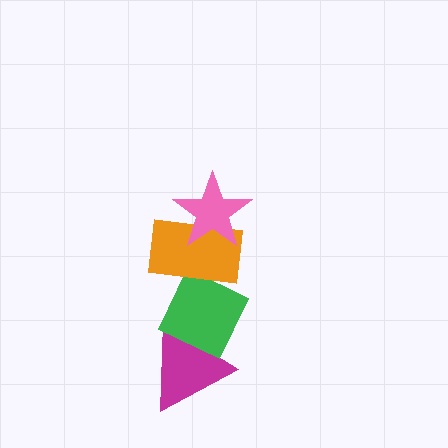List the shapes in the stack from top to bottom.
From top to bottom: the pink star, the orange rectangle, the green diamond, the magenta triangle.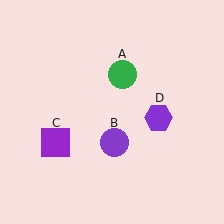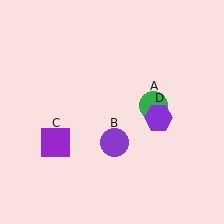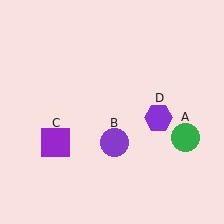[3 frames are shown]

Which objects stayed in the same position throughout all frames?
Purple circle (object B) and purple square (object C) and purple hexagon (object D) remained stationary.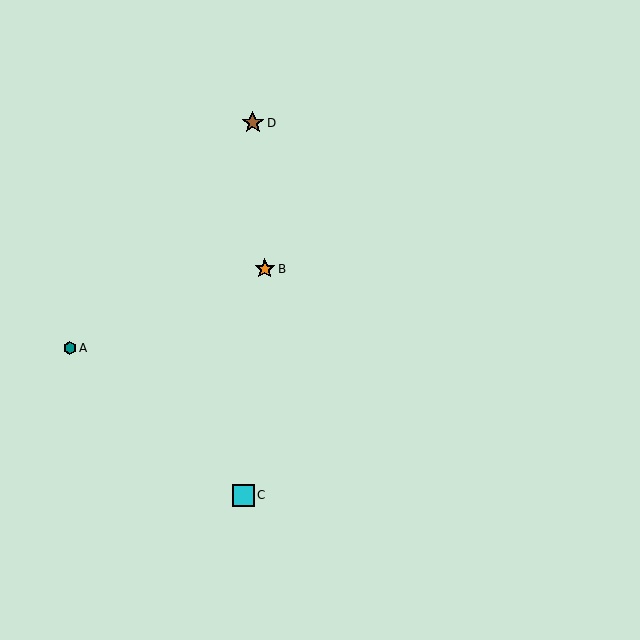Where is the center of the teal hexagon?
The center of the teal hexagon is at (70, 348).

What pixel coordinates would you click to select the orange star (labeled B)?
Click at (265, 269) to select the orange star B.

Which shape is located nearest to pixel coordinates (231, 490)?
The cyan square (labeled C) at (244, 495) is nearest to that location.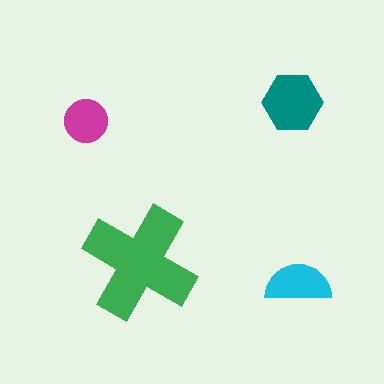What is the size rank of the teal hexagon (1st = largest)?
2nd.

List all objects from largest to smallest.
The green cross, the teal hexagon, the cyan semicircle, the magenta circle.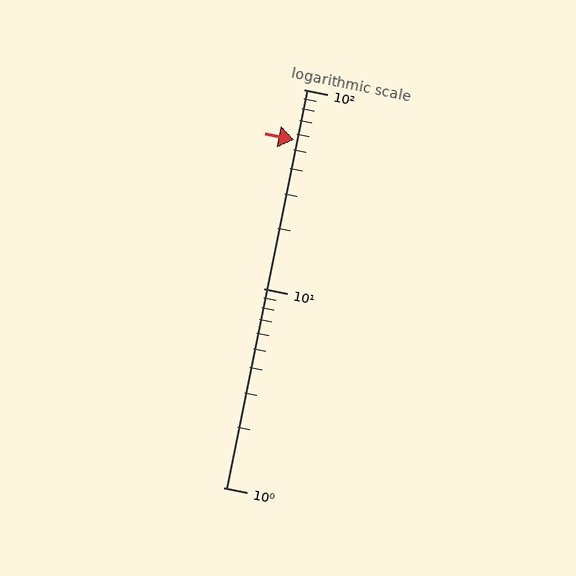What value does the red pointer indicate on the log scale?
The pointer indicates approximately 56.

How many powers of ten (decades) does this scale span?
The scale spans 2 decades, from 1 to 100.